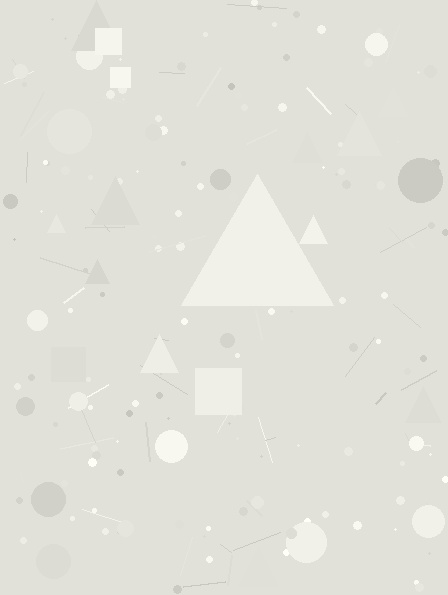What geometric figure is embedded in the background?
A triangle is embedded in the background.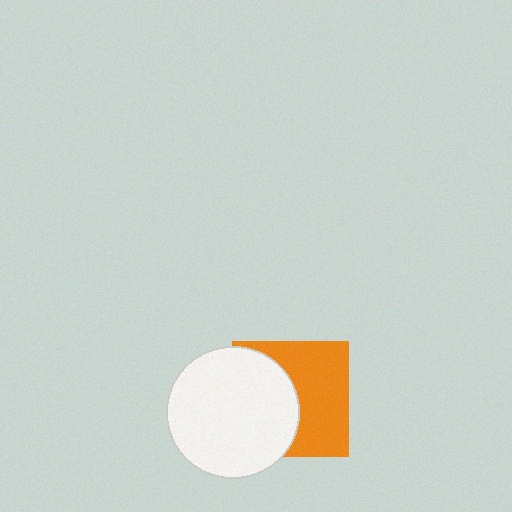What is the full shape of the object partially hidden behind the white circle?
The partially hidden object is an orange square.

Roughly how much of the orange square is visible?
About half of it is visible (roughly 53%).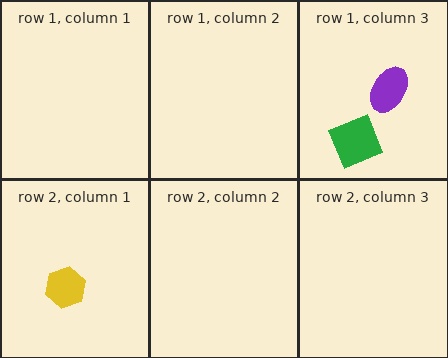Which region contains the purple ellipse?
The row 1, column 3 region.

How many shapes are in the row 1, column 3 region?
2.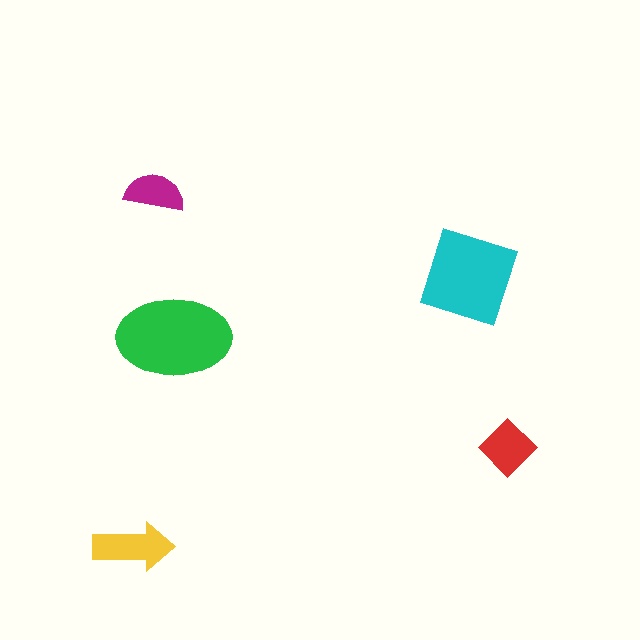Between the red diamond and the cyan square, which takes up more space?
The cyan square.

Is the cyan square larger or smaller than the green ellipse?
Smaller.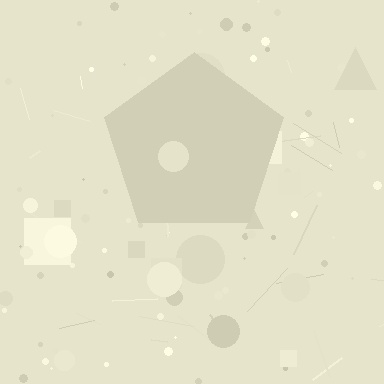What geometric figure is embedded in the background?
A pentagon is embedded in the background.